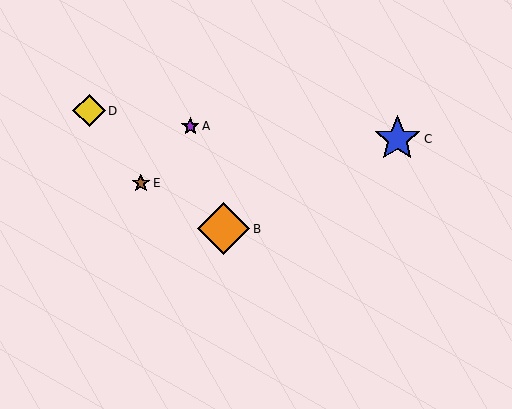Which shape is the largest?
The orange diamond (labeled B) is the largest.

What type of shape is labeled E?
Shape E is a brown star.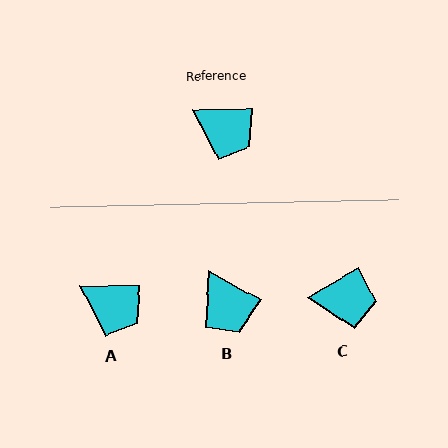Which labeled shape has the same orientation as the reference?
A.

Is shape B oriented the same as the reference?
No, it is off by about 30 degrees.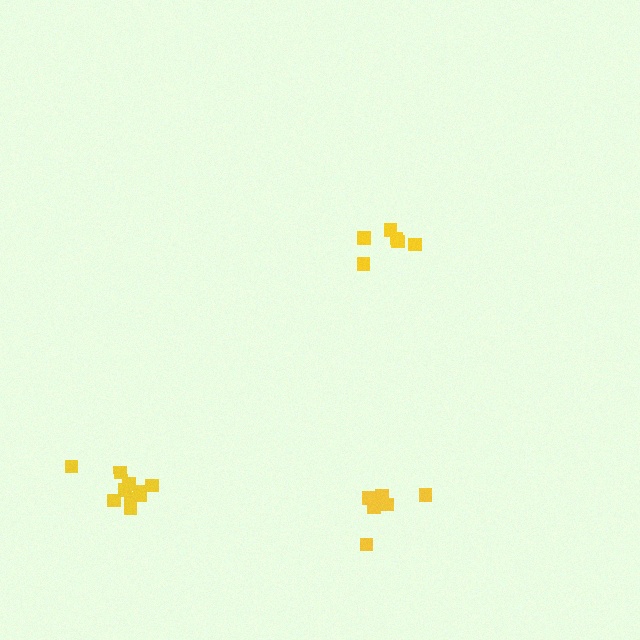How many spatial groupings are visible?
There are 3 spatial groupings.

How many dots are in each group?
Group 1: 7 dots, Group 2: 6 dots, Group 3: 10 dots (23 total).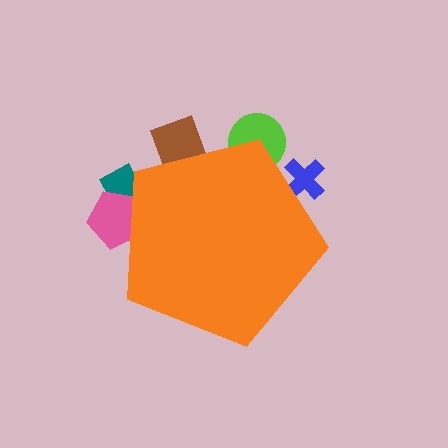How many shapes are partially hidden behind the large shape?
5 shapes are partially hidden.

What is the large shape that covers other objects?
An orange pentagon.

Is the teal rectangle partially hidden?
Yes, the teal rectangle is partially hidden behind the orange pentagon.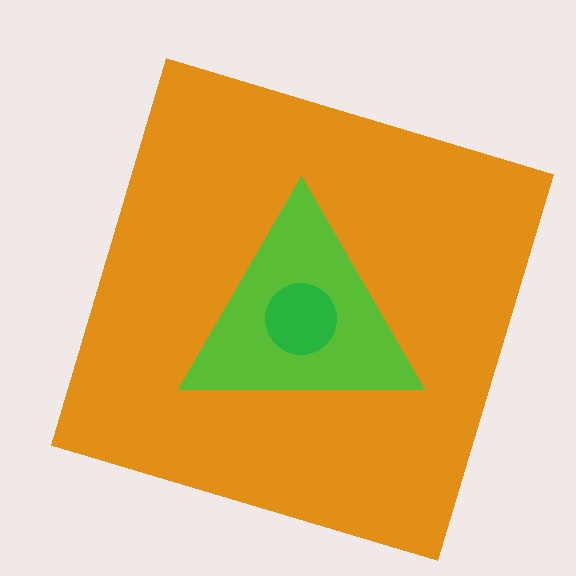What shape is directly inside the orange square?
The lime triangle.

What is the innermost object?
The green circle.